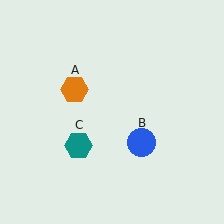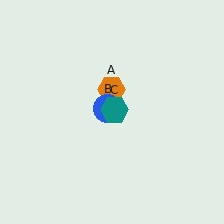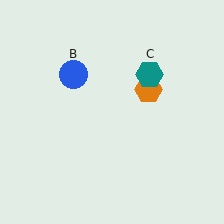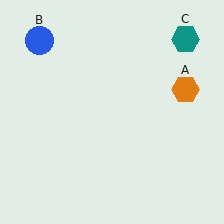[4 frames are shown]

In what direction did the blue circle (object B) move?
The blue circle (object B) moved up and to the left.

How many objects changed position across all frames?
3 objects changed position: orange hexagon (object A), blue circle (object B), teal hexagon (object C).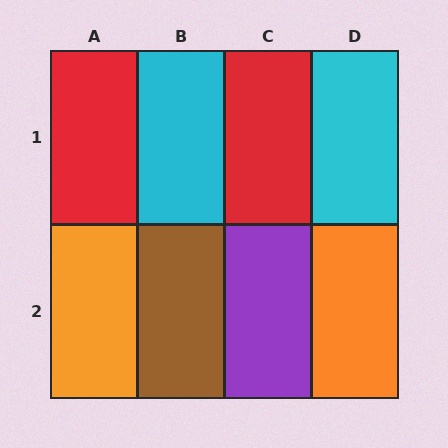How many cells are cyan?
2 cells are cyan.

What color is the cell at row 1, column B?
Cyan.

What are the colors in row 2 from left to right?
Orange, brown, purple, orange.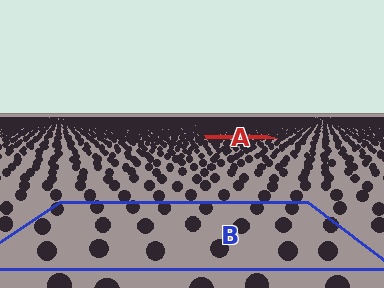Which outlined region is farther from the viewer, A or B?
Region A is farther from the viewer — the texture elements inside it appear smaller and more densely packed.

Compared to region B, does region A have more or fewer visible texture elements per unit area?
Region A has more texture elements per unit area — they are packed more densely because it is farther away.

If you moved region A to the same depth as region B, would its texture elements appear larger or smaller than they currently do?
They would appear larger. At a closer depth, the same texture elements are projected at a bigger on-screen size.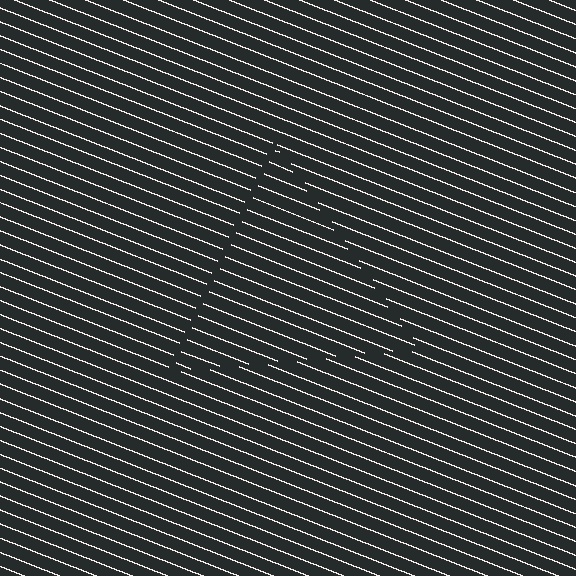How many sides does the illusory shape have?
3 sides — the line-ends trace a triangle.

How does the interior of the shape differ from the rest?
The interior of the shape contains the same grating, shifted by half a period — the contour is defined by the phase discontinuity where line-ends from the inner and outer gratings abut.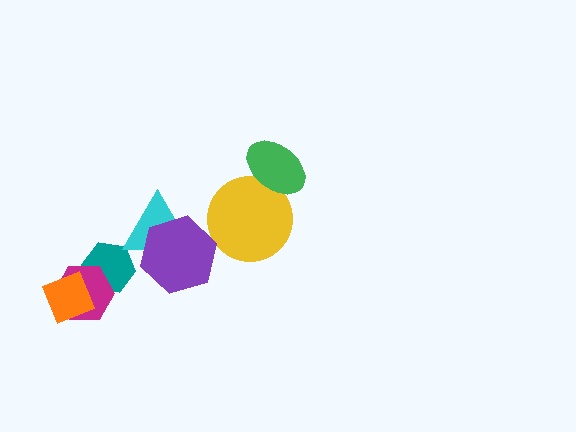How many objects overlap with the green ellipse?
1 object overlaps with the green ellipse.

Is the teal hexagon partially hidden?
Yes, it is partially covered by another shape.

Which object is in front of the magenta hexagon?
The orange diamond is in front of the magenta hexagon.